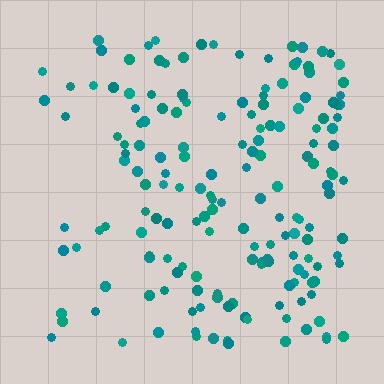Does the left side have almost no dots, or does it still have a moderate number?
Still a moderate number, just noticeably fewer than the right.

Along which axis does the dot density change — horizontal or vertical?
Horizontal.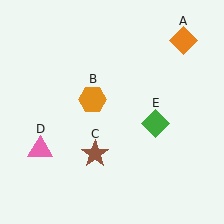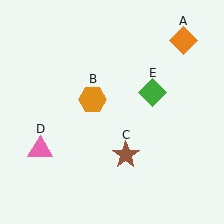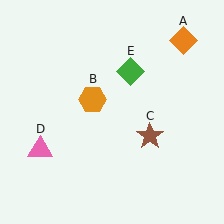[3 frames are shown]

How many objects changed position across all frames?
2 objects changed position: brown star (object C), green diamond (object E).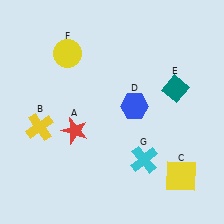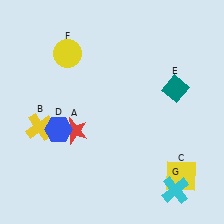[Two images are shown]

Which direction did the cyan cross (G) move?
The cyan cross (G) moved right.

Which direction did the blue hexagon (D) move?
The blue hexagon (D) moved left.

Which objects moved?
The objects that moved are: the blue hexagon (D), the cyan cross (G).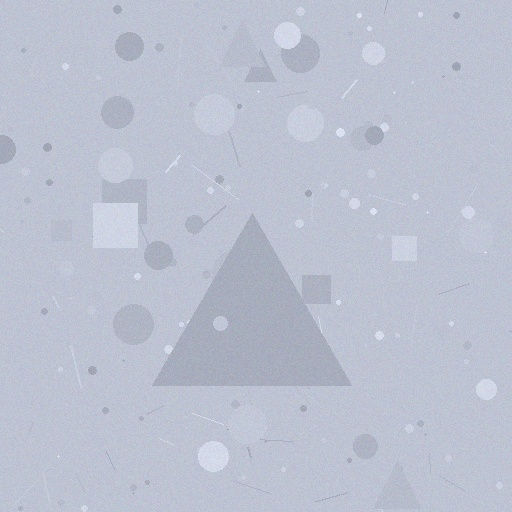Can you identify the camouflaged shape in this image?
The camouflaged shape is a triangle.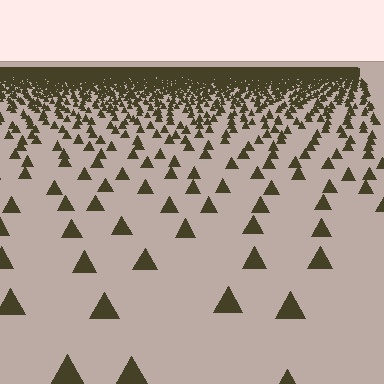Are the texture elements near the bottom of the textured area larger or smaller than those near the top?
Larger. Near the bottom, elements are closer to the viewer and appear at a bigger on-screen size.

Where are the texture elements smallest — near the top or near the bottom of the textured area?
Near the top.